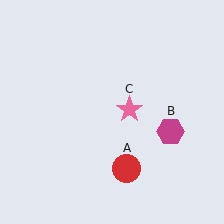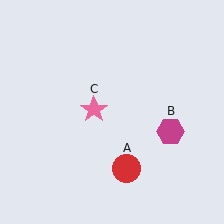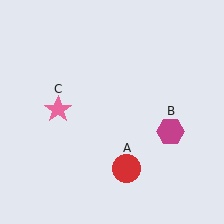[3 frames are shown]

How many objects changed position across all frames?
1 object changed position: pink star (object C).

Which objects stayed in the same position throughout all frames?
Red circle (object A) and magenta hexagon (object B) remained stationary.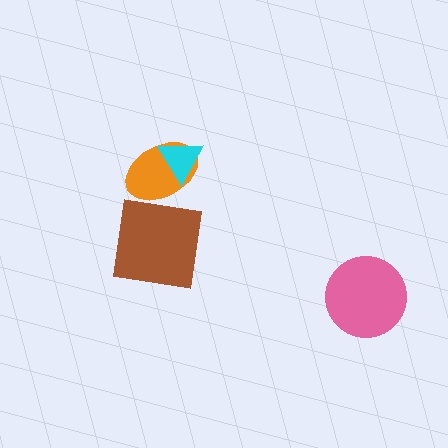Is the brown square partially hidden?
No, no other shape covers it.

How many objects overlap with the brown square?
0 objects overlap with the brown square.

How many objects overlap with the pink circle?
0 objects overlap with the pink circle.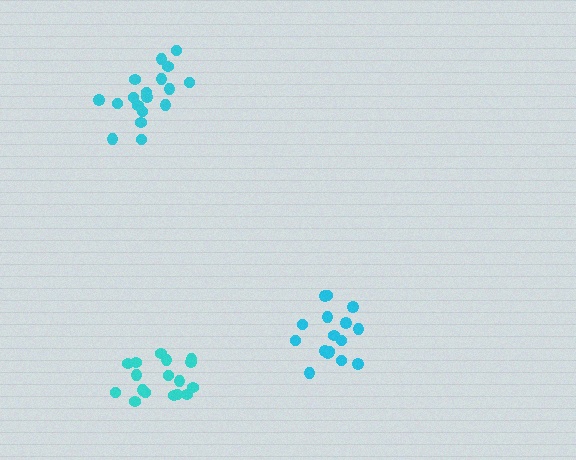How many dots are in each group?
Group 1: 16 dots, Group 2: 18 dots, Group 3: 17 dots (51 total).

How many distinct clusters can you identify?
There are 3 distinct clusters.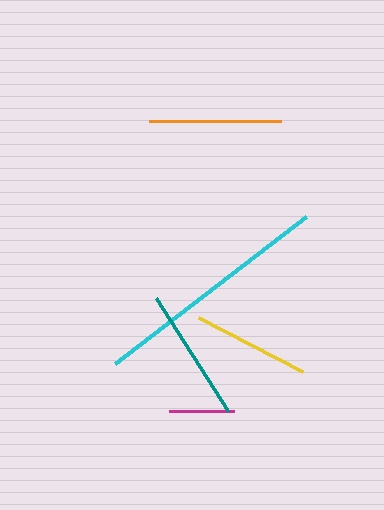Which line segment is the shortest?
The magenta line is the shortest at approximately 65 pixels.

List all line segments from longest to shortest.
From longest to shortest: cyan, teal, orange, yellow, magenta.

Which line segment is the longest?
The cyan line is the longest at approximately 241 pixels.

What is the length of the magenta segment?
The magenta segment is approximately 65 pixels long.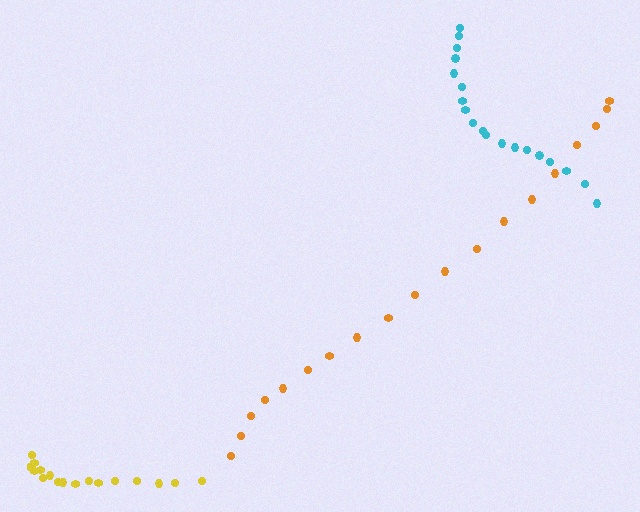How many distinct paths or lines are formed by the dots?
There are 3 distinct paths.